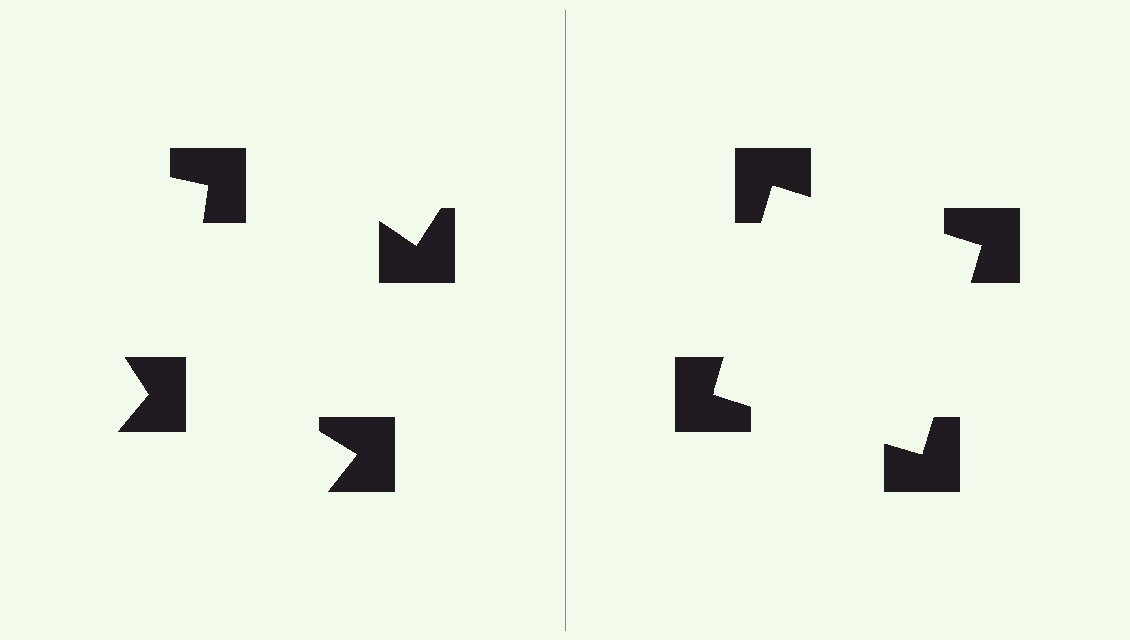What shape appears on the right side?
An illusory square.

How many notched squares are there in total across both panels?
8 — 4 on each side.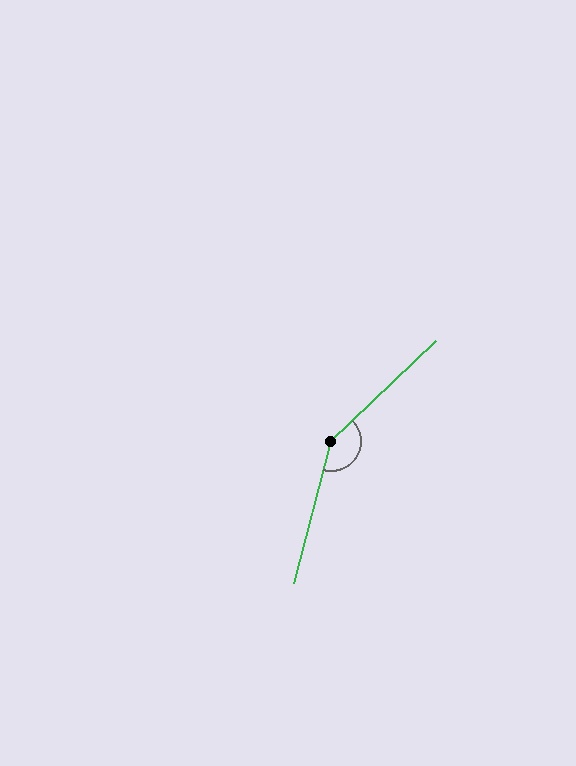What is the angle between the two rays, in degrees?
Approximately 148 degrees.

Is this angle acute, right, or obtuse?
It is obtuse.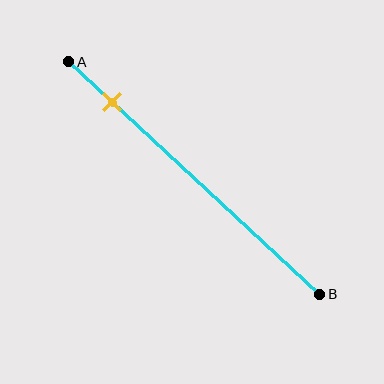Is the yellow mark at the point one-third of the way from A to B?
No, the mark is at about 15% from A, not at the 33% one-third point.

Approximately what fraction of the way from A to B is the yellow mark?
The yellow mark is approximately 15% of the way from A to B.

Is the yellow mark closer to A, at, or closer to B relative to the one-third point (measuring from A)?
The yellow mark is closer to point A than the one-third point of segment AB.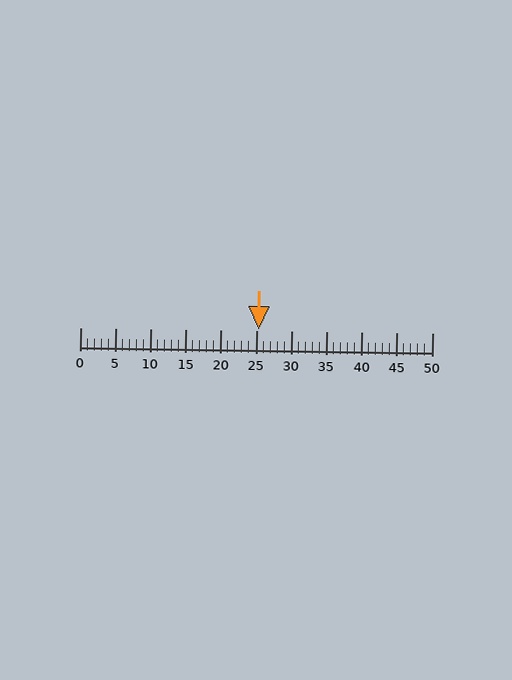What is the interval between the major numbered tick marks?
The major tick marks are spaced 5 units apart.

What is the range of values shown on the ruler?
The ruler shows values from 0 to 50.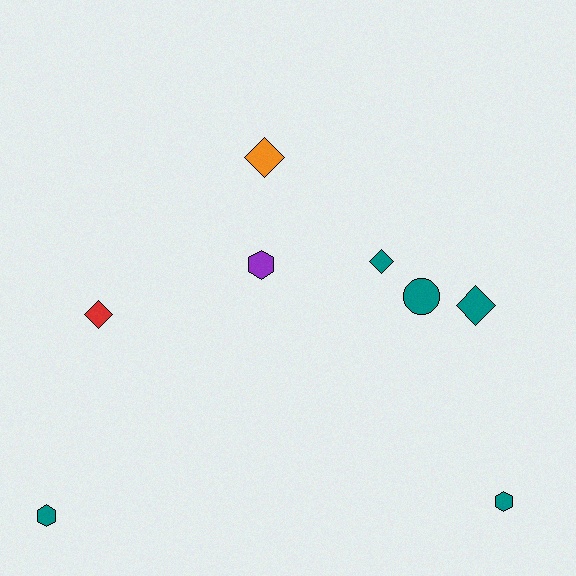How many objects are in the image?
There are 8 objects.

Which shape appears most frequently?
Diamond, with 4 objects.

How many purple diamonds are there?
There are no purple diamonds.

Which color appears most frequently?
Teal, with 5 objects.